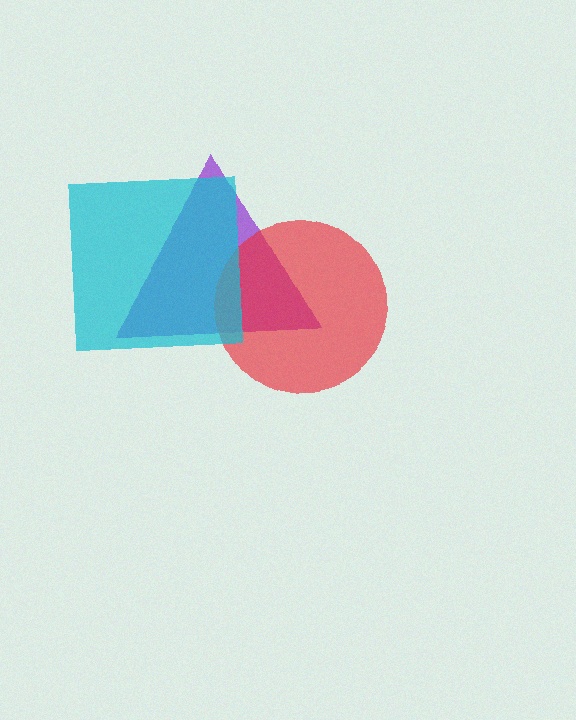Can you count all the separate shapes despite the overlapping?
Yes, there are 3 separate shapes.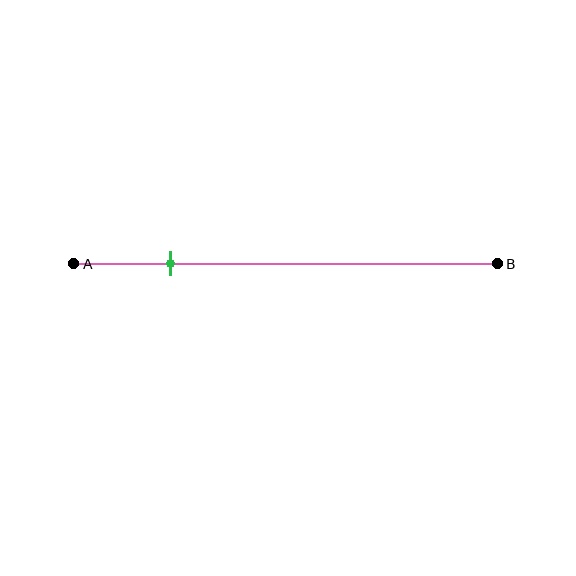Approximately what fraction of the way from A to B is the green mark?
The green mark is approximately 25% of the way from A to B.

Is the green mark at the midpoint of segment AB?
No, the mark is at about 25% from A, not at the 50% midpoint.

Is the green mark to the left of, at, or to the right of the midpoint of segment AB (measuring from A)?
The green mark is to the left of the midpoint of segment AB.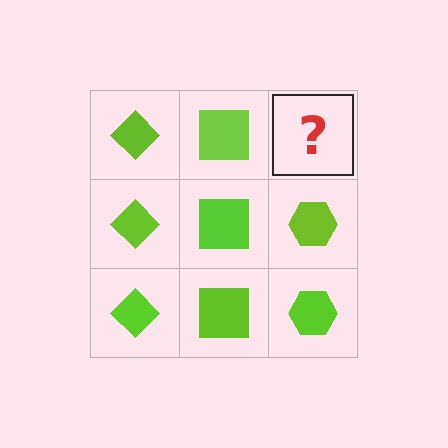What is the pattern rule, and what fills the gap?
The rule is that each column has a consistent shape. The gap should be filled with a lime hexagon.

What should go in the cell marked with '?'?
The missing cell should contain a lime hexagon.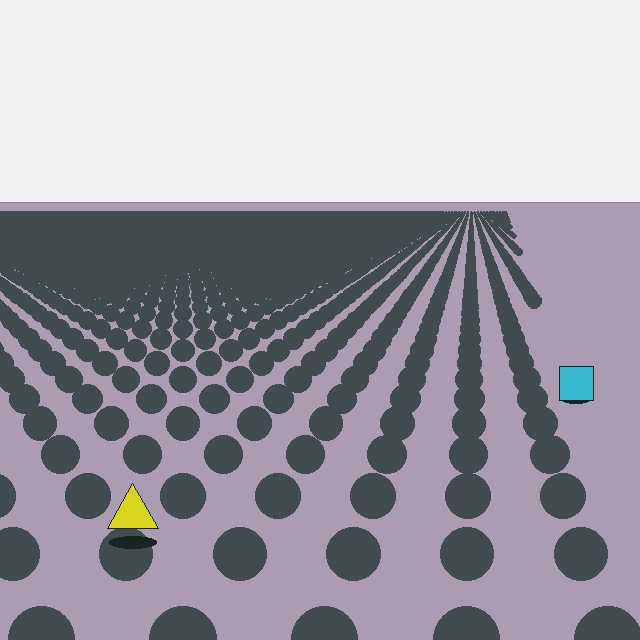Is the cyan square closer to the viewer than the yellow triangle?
No. The yellow triangle is closer — you can tell from the texture gradient: the ground texture is coarser near it.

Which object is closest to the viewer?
The yellow triangle is closest. The texture marks near it are larger and more spread out.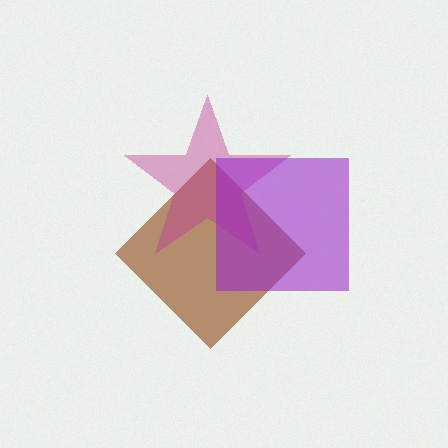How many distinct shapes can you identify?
There are 3 distinct shapes: a brown diamond, a magenta star, a purple square.